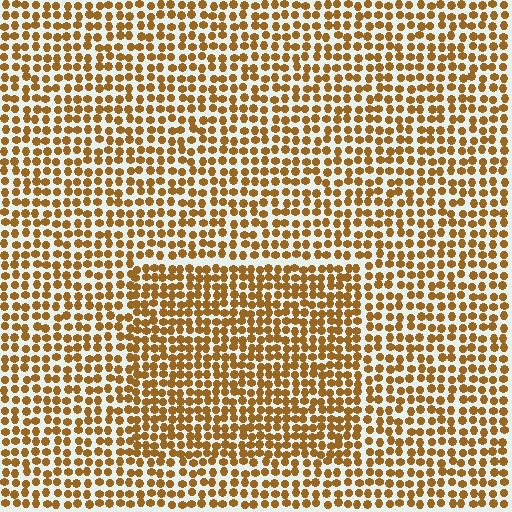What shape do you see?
I see a rectangle.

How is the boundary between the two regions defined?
The boundary is defined by a change in element density (approximately 1.4x ratio). All elements are the same color, size, and shape.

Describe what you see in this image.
The image contains small brown elements arranged at two different densities. A rectangle-shaped region is visible where the elements are more densely packed than the surrounding area.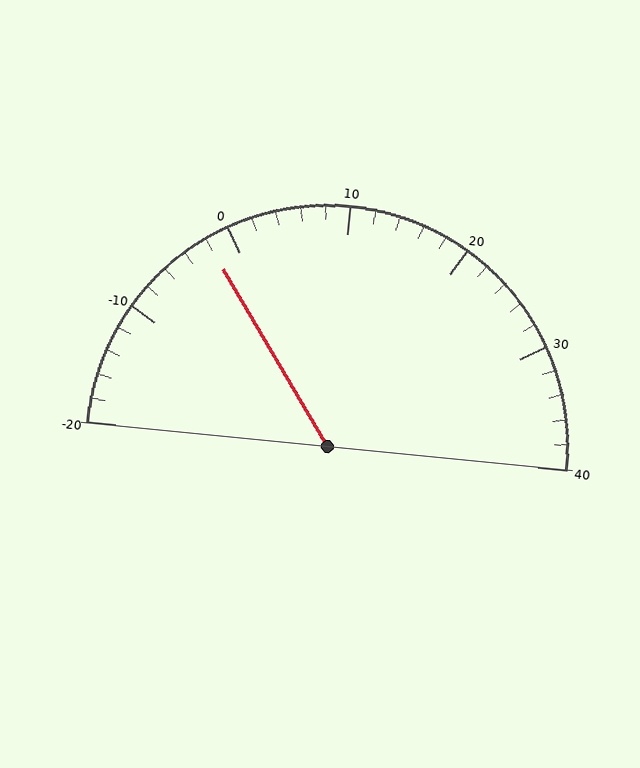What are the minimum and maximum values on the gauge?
The gauge ranges from -20 to 40.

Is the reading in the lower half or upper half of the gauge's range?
The reading is in the lower half of the range (-20 to 40).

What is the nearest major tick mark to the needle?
The nearest major tick mark is 0.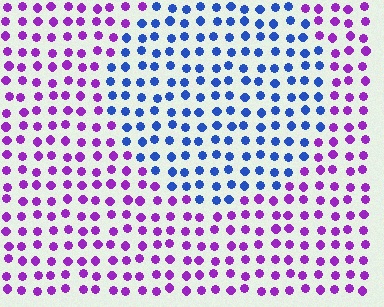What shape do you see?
I see a circle.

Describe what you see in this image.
The image is filled with small purple elements in a uniform arrangement. A circle-shaped region is visible where the elements are tinted to a slightly different hue, forming a subtle color boundary.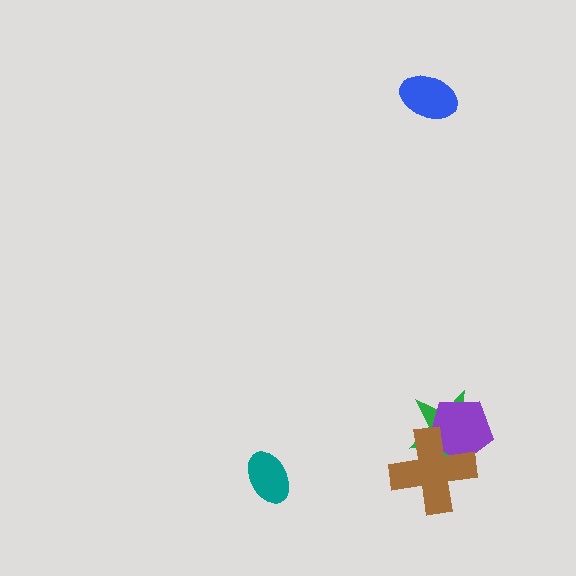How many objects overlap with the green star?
2 objects overlap with the green star.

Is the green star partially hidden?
Yes, it is partially covered by another shape.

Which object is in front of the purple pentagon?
The brown cross is in front of the purple pentagon.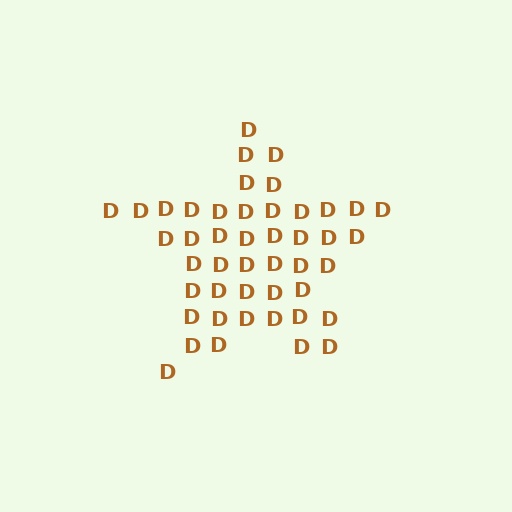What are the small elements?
The small elements are letter D's.